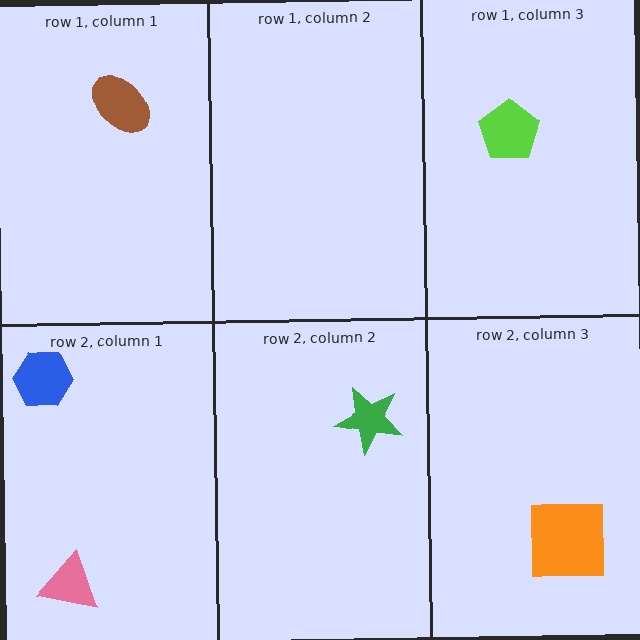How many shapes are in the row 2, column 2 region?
1.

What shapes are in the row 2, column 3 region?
The orange square.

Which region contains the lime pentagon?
The row 1, column 3 region.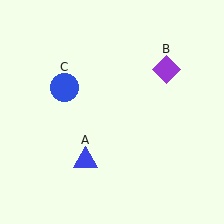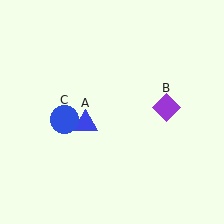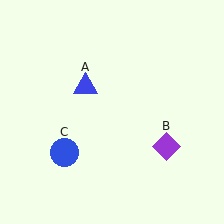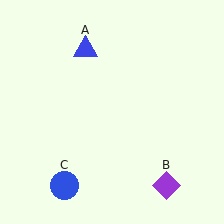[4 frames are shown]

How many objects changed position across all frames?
3 objects changed position: blue triangle (object A), purple diamond (object B), blue circle (object C).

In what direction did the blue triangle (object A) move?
The blue triangle (object A) moved up.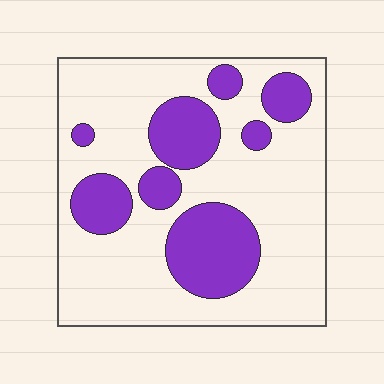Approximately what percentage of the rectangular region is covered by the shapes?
Approximately 30%.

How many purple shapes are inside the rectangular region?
8.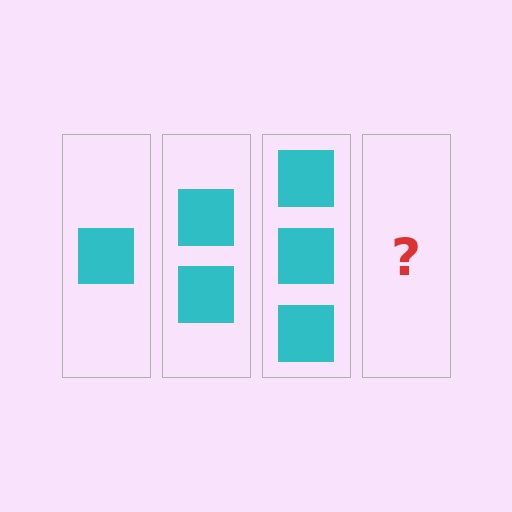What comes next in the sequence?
The next element should be 4 squares.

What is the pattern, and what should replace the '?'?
The pattern is that each step adds one more square. The '?' should be 4 squares.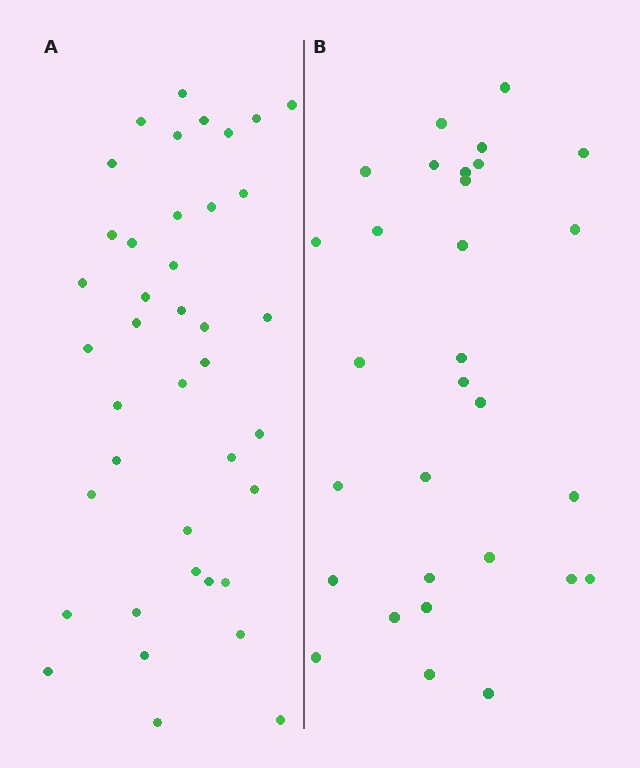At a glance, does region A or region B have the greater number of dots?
Region A (the left region) has more dots.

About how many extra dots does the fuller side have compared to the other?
Region A has roughly 10 or so more dots than region B.